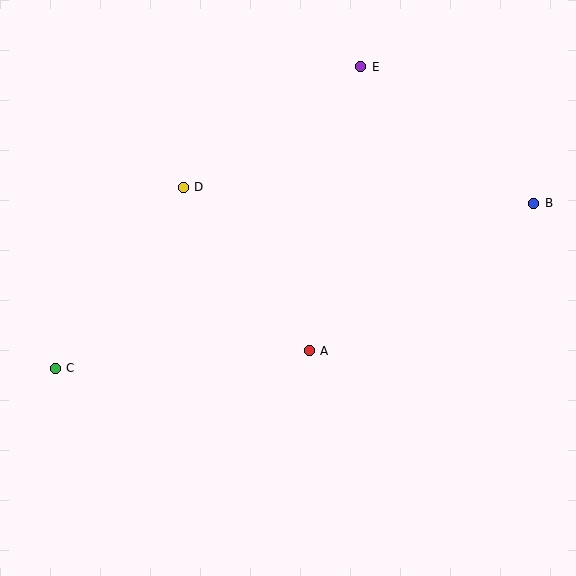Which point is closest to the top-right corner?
Point B is closest to the top-right corner.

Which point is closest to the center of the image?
Point A at (309, 351) is closest to the center.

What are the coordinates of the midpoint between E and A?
The midpoint between E and A is at (335, 209).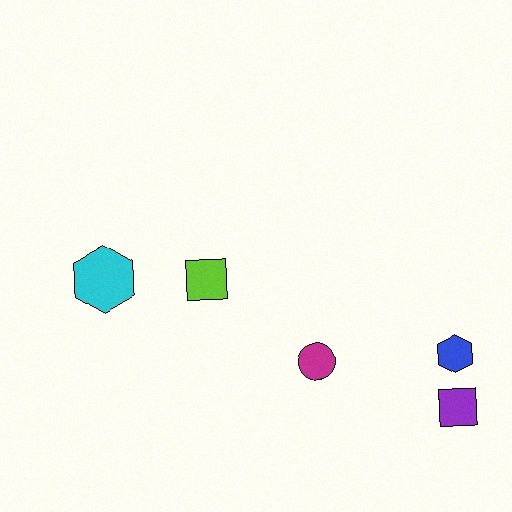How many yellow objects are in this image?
There are no yellow objects.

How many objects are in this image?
There are 5 objects.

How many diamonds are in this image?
There are no diamonds.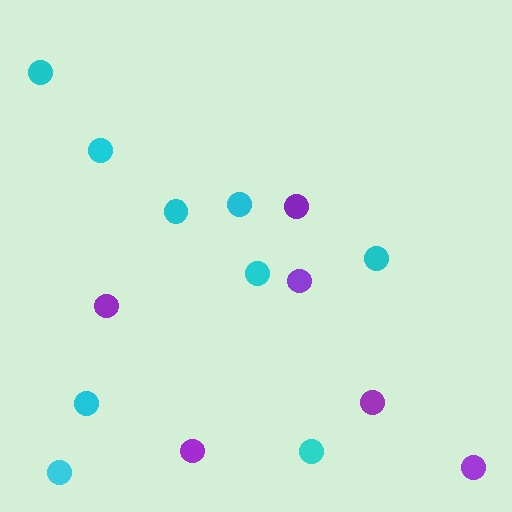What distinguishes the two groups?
There are 2 groups: one group of purple circles (6) and one group of cyan circles (9).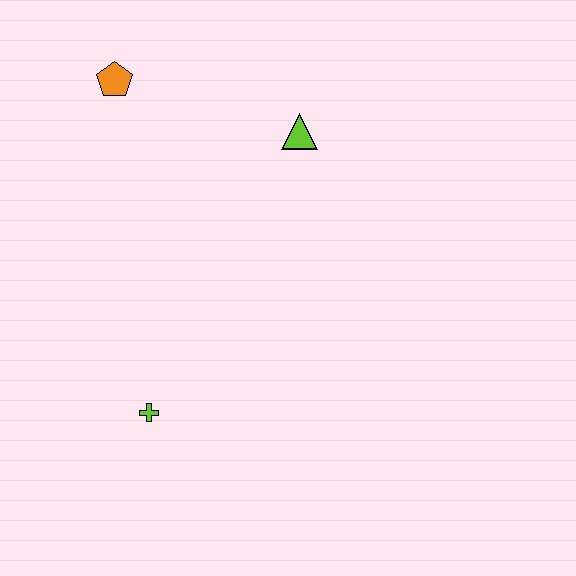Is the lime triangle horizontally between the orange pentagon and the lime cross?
No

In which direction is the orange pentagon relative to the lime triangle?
The orange pentagon is to the left of the lime triangle.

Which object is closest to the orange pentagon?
The lime triangle is closest to the orange pentagon.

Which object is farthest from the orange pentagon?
The lime cross is farthest from the orange pentagon.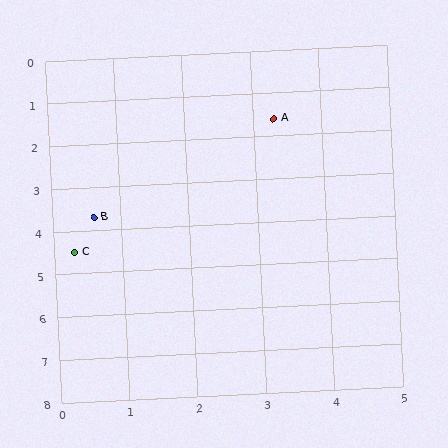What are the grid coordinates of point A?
Point A is at approximately (3.3, 1.6).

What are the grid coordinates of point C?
Point C is at approximately (0.3, 4.5).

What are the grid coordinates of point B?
Point B is at approximately (0.6, 3.7).